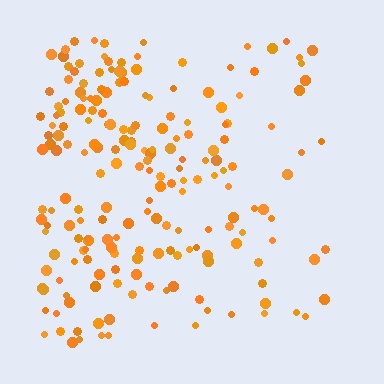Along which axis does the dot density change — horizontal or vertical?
Horizontal.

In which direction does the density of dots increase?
From right to left, with the left side densest.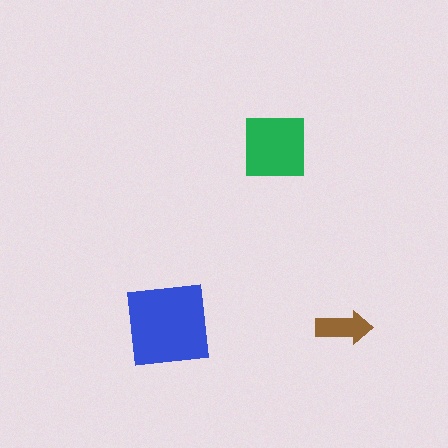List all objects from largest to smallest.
The blue square, the green square, the brown arrow.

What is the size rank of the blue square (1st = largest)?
1st.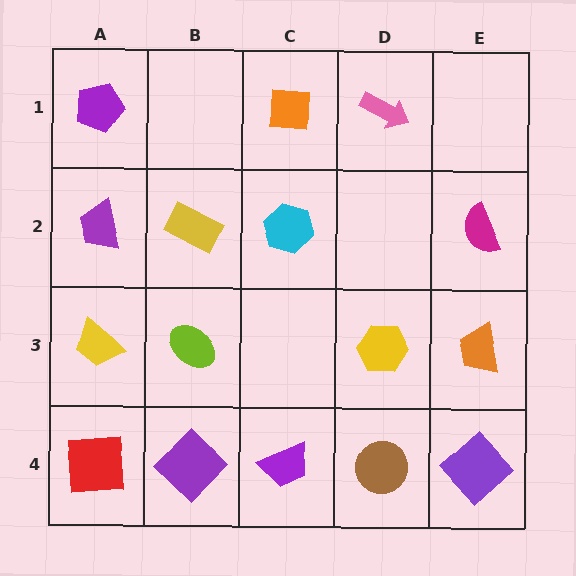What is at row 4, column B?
A purple diamond.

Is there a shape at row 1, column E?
No, that cell is empty.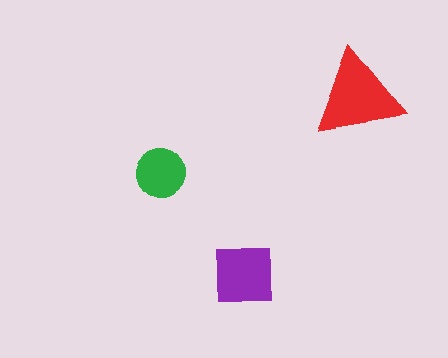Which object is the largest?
The red triangle.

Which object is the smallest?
The green circle.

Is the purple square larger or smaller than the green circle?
Larger.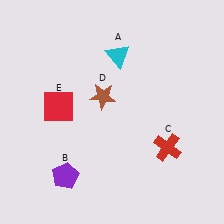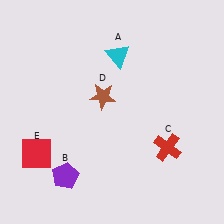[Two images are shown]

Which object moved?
The red square (E) moved down.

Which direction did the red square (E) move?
The red square (E) moved down.